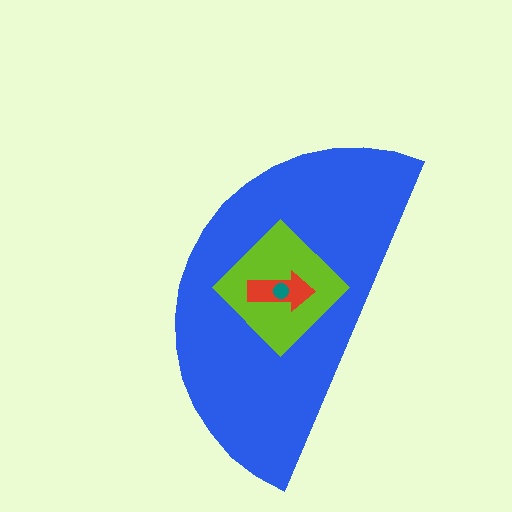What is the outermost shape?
The blue semicircle.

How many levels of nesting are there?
4.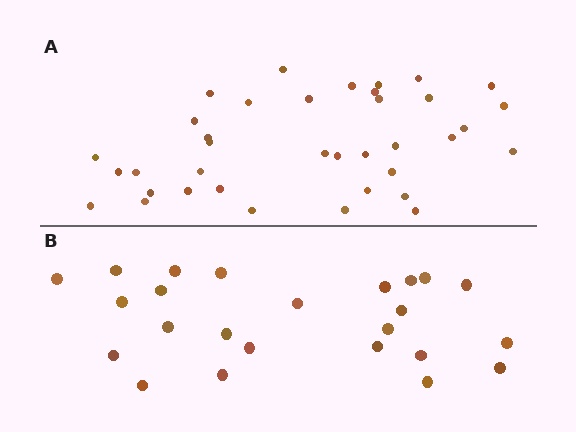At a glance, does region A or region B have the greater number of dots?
Region A (the top region) has more dots.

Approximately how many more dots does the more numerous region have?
Region A has approximately 15 more dots than region B.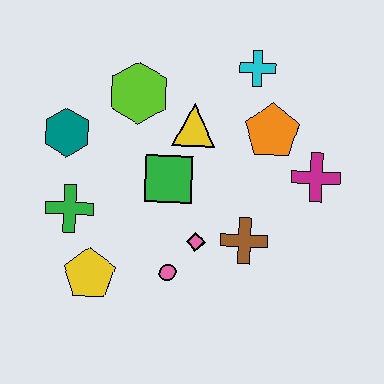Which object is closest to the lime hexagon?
The yellow triangle is closest to the lime hexagon.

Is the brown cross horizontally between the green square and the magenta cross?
Yes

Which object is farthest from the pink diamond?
The cyan cross is farthest from the pink diamond.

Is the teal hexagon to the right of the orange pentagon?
No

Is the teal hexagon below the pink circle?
No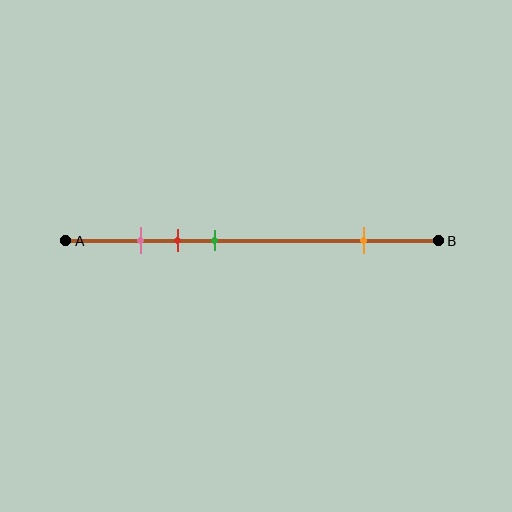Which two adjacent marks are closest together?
The pink and red marks are the closest adjacent pair.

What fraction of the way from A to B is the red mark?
The red mark is approximately 30% (0.3) of the way from A to B.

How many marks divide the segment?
There are 4 marks dividing the segment.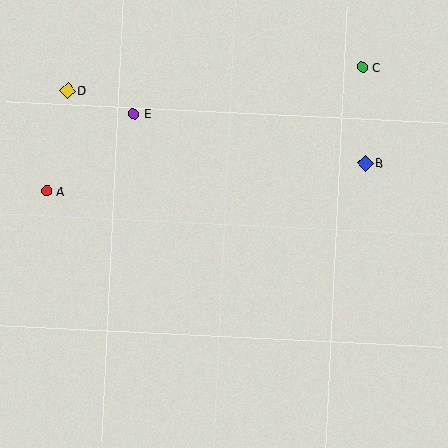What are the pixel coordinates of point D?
Point D is at (68, 91).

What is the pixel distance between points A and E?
The distance between A and E is 117 pixels.